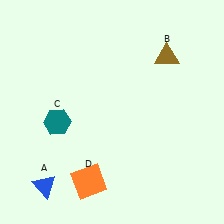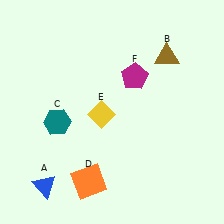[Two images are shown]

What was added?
A yellow diamond (E), a magenta pentagon (F) were added in Image 2.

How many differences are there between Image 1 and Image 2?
There are 2 differences between the two images.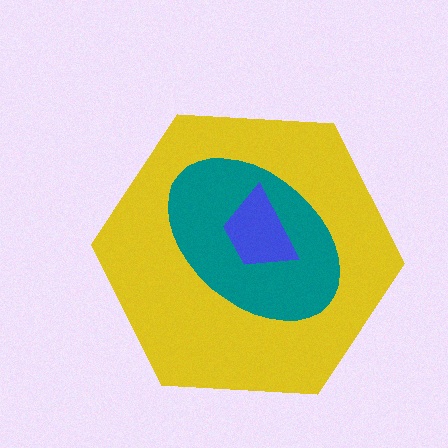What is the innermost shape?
The blue trapezoid.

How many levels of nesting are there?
3.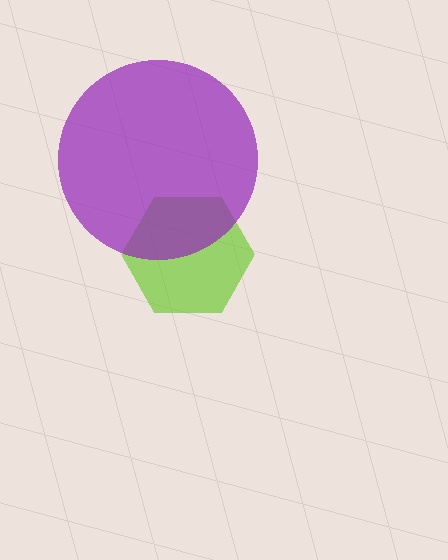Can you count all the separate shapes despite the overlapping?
Yes, there are 2 separate shapes.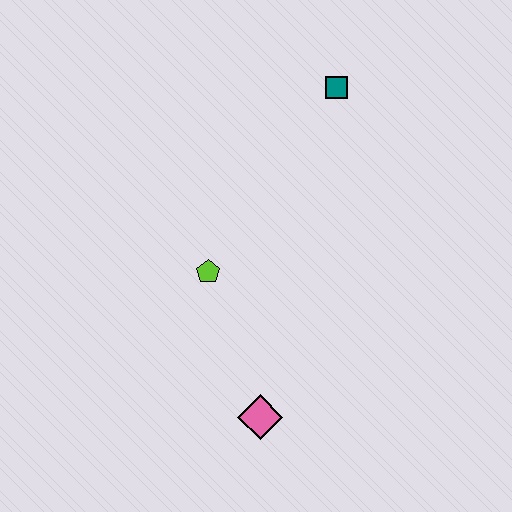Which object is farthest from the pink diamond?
The teal square is farthest from the pink diamond.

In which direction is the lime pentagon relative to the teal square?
The lime pentagon is below the teal square.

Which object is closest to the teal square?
The lime pentagon is closest to the teal square.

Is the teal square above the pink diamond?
Yes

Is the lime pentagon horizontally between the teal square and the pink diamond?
No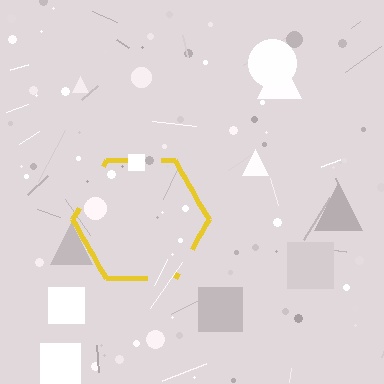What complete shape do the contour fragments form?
The contour fragments form a hexagon.